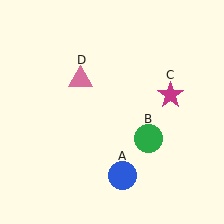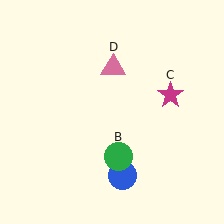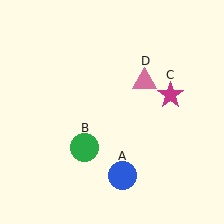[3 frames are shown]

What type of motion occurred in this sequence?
The green circle (object B), pink triangle (object D) rotated clockwise around the center of the scene.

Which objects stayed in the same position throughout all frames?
Blue circle (object A) and magenta star (object C) remained stationary.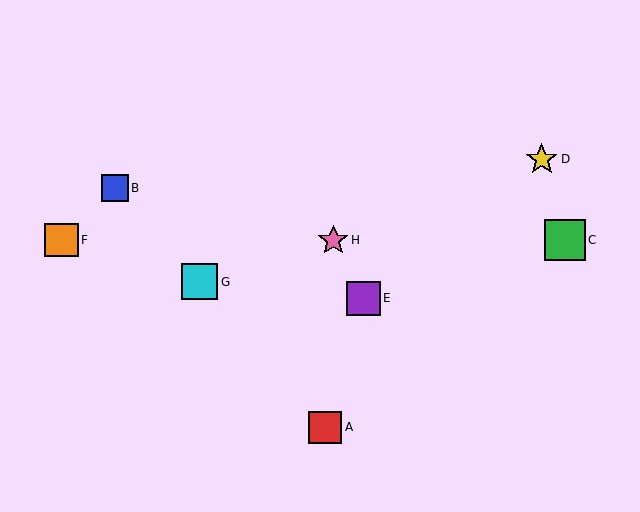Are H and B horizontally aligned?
No, H is at y≈240 and B is at y≈188.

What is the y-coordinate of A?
Object A is at y≈427.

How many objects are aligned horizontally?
3 objects (C, F, H) are aligned horizontally.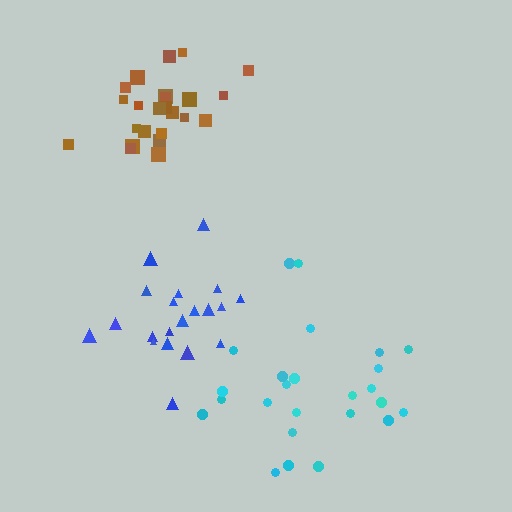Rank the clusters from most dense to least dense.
brown, blue, cyan.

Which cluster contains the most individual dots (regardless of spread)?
Brown (25).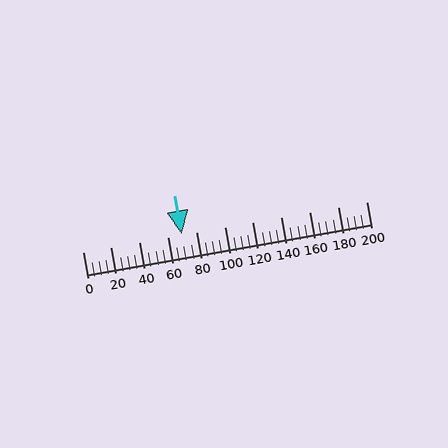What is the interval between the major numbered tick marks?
The major tick marks are spaced 20 units apart.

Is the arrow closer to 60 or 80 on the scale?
The arrow is closer to 80.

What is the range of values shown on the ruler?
The ruler shows values from 0 to 200.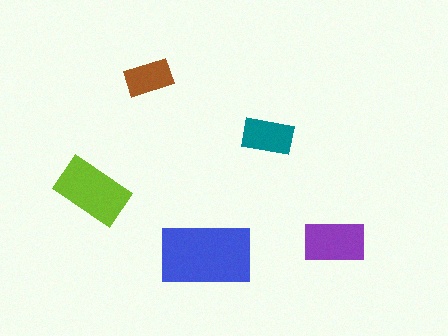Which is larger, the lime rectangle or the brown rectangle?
The lime one.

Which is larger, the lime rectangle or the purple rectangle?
The lime one.